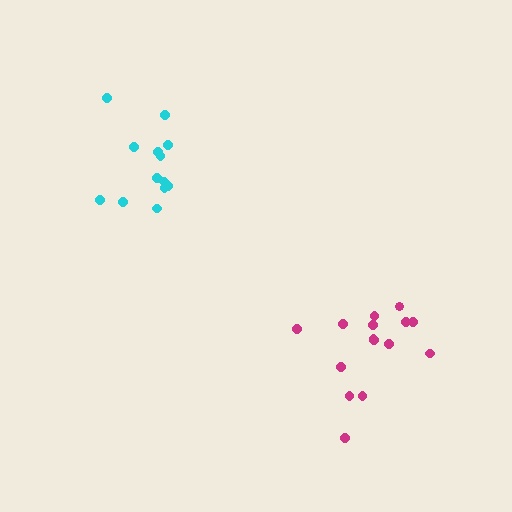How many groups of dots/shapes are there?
There are 2 groups.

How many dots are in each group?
Group 1: 15 dots, Group 2: 13 dots (28 total).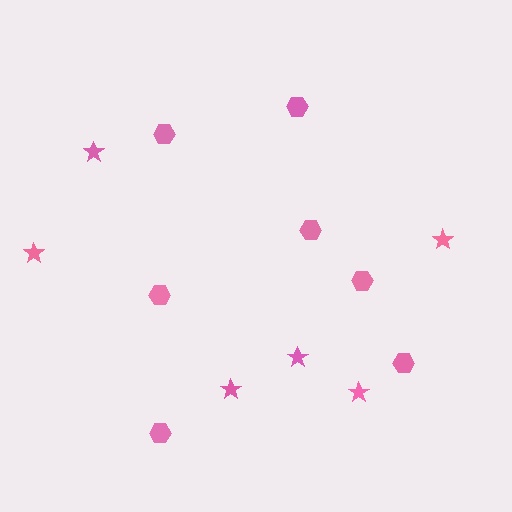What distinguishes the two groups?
There are 2 groups: one group of hexagons (7) and one group of stars (6).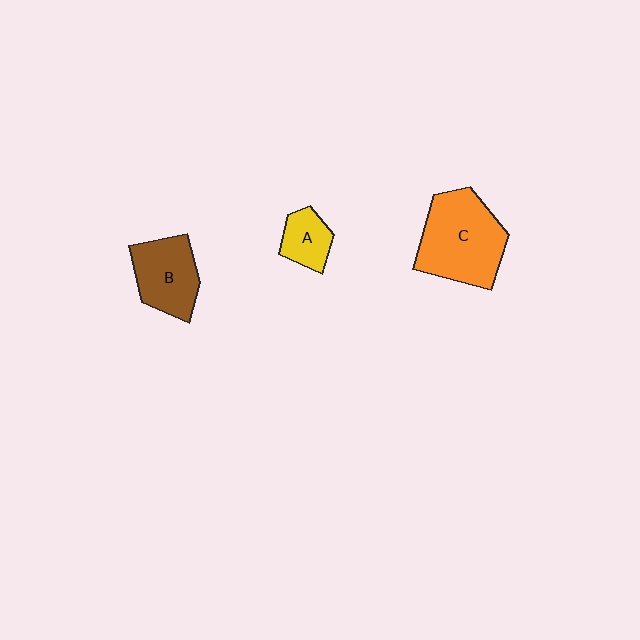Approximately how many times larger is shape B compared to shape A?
Approximately 1.8 times.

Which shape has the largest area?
Shape C (orange).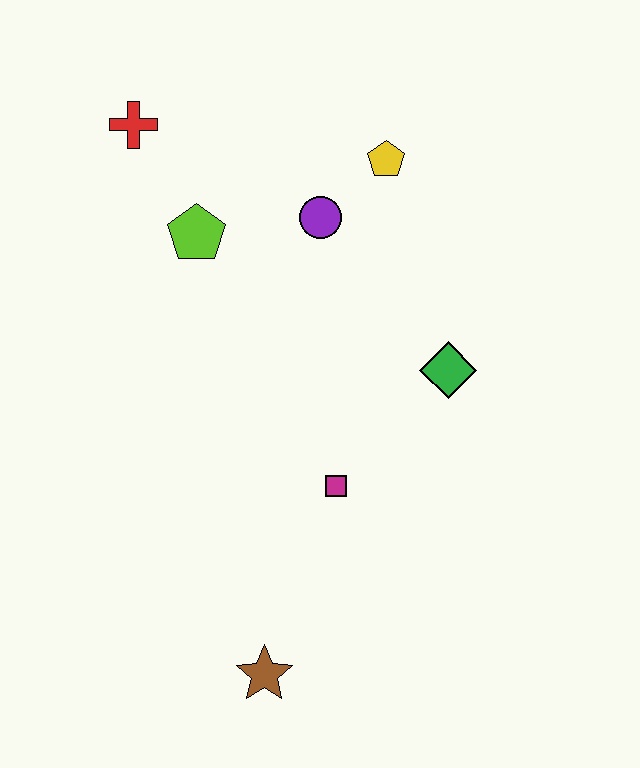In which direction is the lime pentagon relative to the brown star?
The lime pentagon is above the brown star.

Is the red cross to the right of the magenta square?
No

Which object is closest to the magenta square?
The green diamond is closest to the magenta square.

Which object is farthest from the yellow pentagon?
The brown star is farthest from the yellow pentagon.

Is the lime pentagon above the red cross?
No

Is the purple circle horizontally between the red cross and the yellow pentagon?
Yes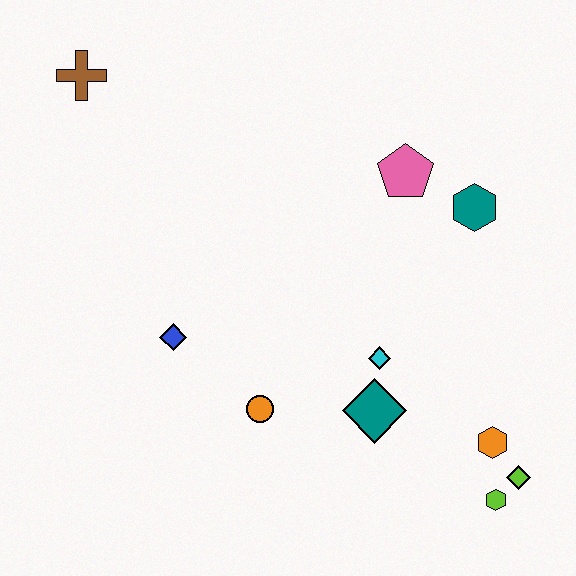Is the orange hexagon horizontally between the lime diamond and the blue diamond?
Yes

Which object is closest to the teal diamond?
The cyan diamond is closest to the teal diamond.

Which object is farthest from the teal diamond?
The brown cross is farthest from the teal diamond.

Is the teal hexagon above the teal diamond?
Yes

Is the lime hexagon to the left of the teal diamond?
No